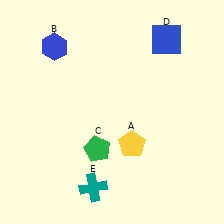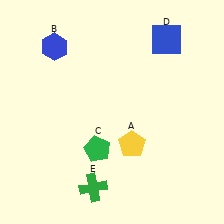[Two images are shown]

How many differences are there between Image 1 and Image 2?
There is 1 difference between the two images.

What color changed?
The cross (E) changed from teal in Image 1 to green in Image 2.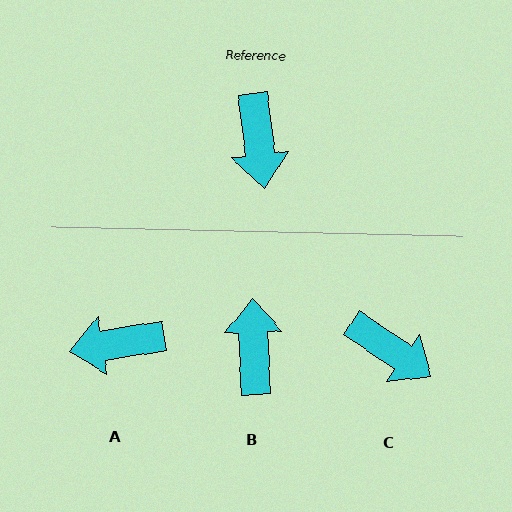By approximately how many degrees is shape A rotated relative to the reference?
Approximately 88 degrees clockwise.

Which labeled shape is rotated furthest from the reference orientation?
B, about 175 degrees away.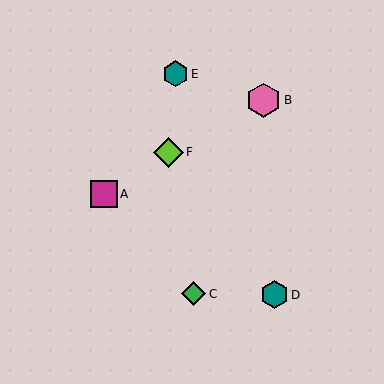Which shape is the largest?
The pink hexagon (labeled B) is the largest.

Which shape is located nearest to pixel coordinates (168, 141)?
The lime diamond (labeled F) at (168, 152) is nearest to that location.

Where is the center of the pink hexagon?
The center of the pink hexagon is at (264, 100).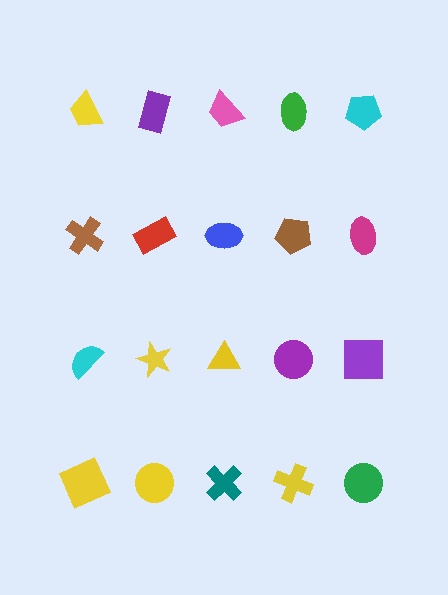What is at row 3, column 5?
A purple square.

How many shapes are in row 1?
5 shapes.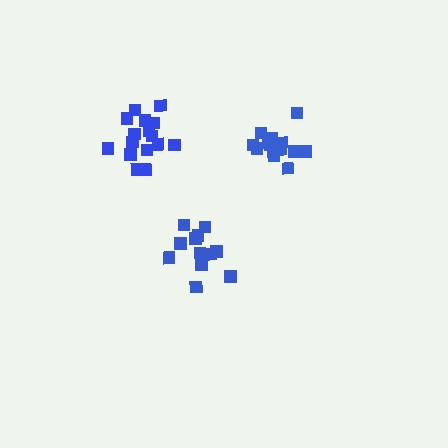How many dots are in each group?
Group 1: 13 dots, Group 2: 15 dots, Group 3: 16 dots (44 total).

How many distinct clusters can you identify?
There are 3 distinct clusters.